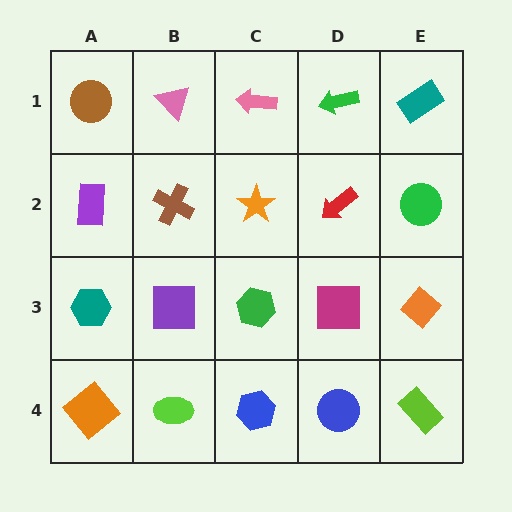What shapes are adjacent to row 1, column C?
An orange star (row 2, column C), a pink triangle (row 1, column B), a green arrow (row 1, column D).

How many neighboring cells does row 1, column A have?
2.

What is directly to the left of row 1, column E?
A green arrow.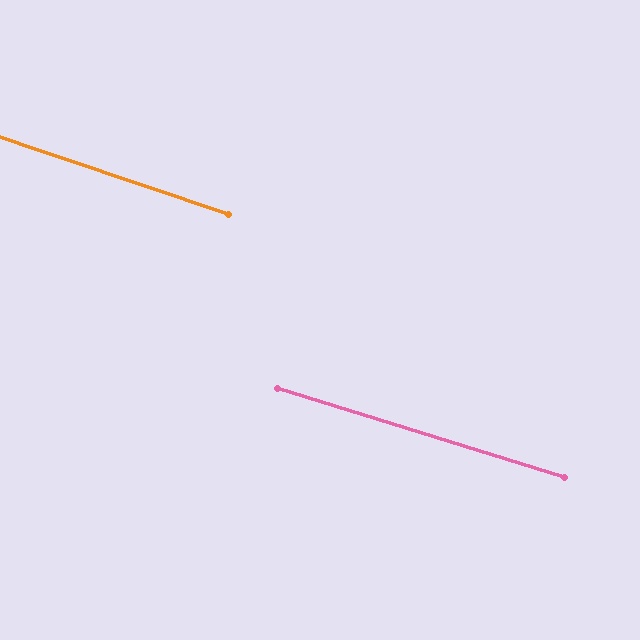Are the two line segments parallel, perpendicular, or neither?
Parallel — their directions differ by only 1.5°.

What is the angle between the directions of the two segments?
Approximately 1 degree.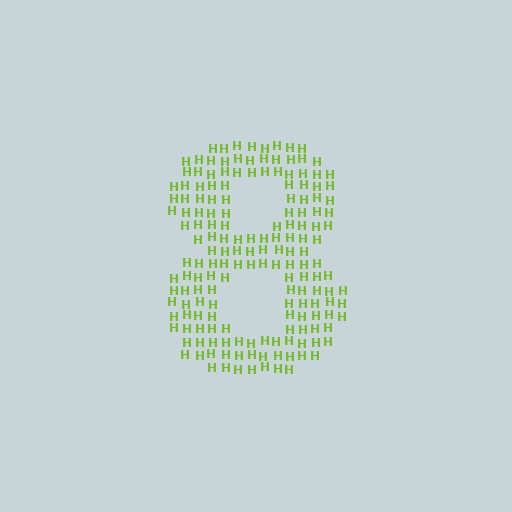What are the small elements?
The small elements are letter H's.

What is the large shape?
The large shape is the digit 8.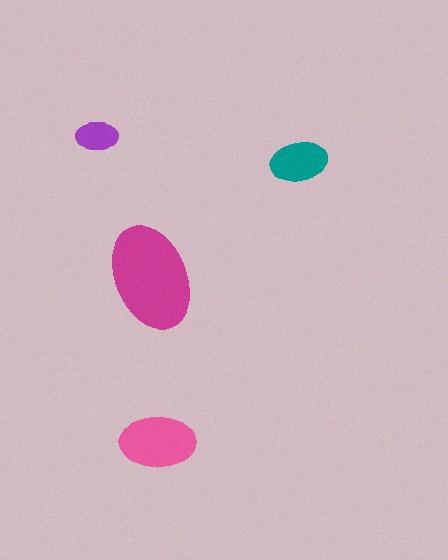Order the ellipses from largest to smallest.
the magenta one, the pink one, the teal one, the purple one.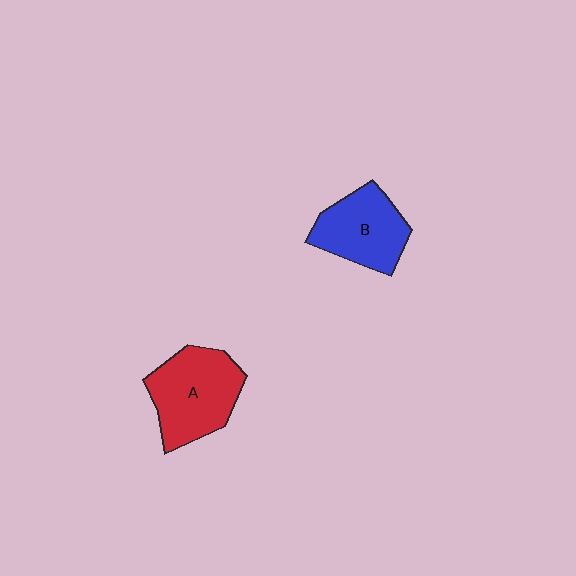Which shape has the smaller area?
Shape B (blue).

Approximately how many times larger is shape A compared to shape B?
Approximately 1.2 times.